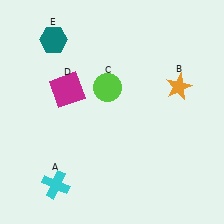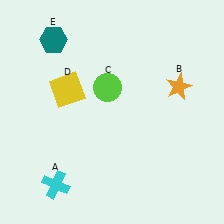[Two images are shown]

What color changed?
The square (D) changed from magenta in Image 1 to yellow in Image 2.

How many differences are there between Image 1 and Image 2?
There is 1 difference between the two images.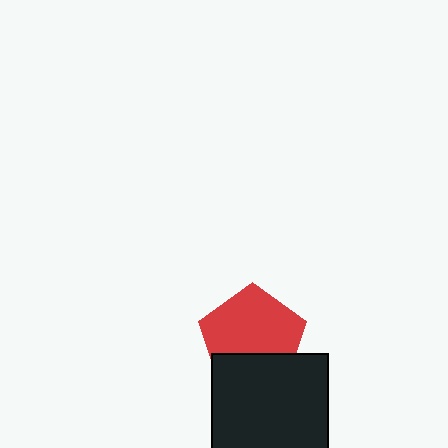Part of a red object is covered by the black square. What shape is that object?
It is a pentagon.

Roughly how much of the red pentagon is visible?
Most of it is visible (roughly 68%).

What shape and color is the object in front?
The object in front is a black square.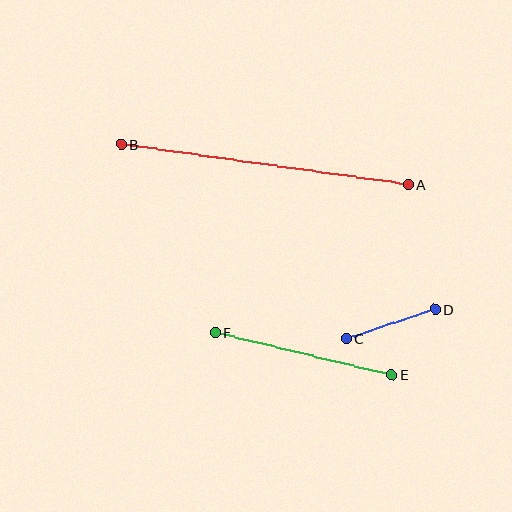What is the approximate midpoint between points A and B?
The midpoint is at approximately (265, 164) pixels.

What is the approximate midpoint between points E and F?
The midpoint is at approximately (304, 354) pixels.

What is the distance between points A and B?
The distance is approximately 290 pixels.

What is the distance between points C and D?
The distance is approximately 93 pixels.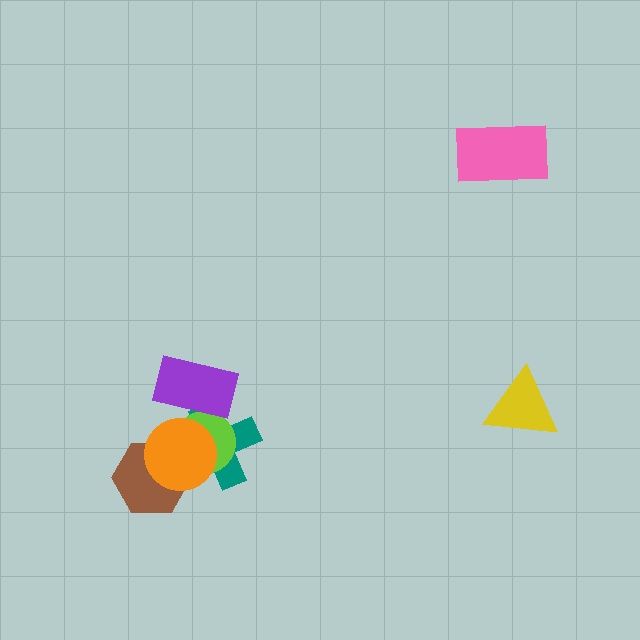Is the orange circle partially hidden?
No, no other shape covers it.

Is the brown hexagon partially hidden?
Yes, it is partially covered by another shape.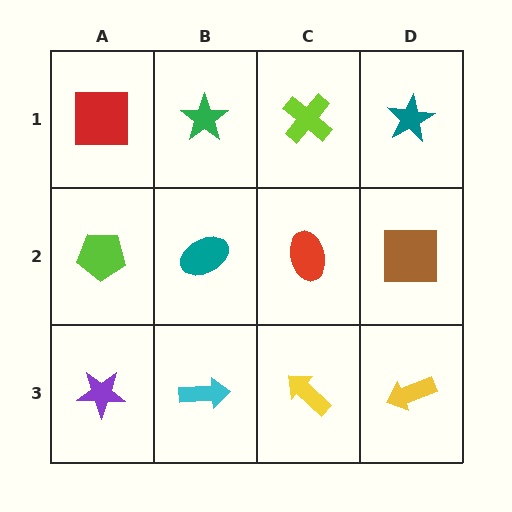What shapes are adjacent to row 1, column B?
A teal ellipse (row 2, column B), a red square (row 1, column A), a lime cross (row 1, column C).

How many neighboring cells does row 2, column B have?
4.